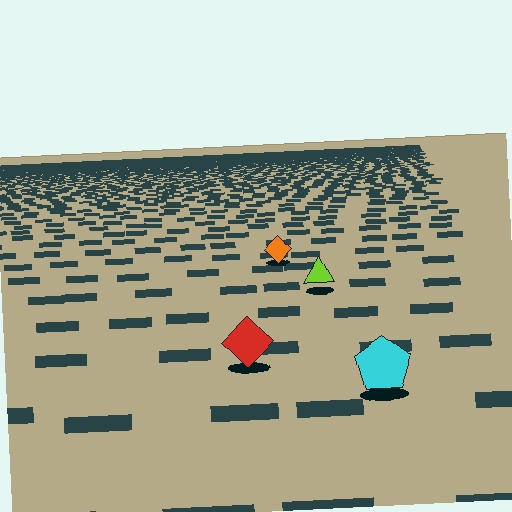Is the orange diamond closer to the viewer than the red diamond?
No. The red diamond is closer — you can tell from the texture gradient: the ground texture is coarser near it.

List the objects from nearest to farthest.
From nearest to farthest: the cyan pentagon, the red diamond, the lime triangle, the orange diamond.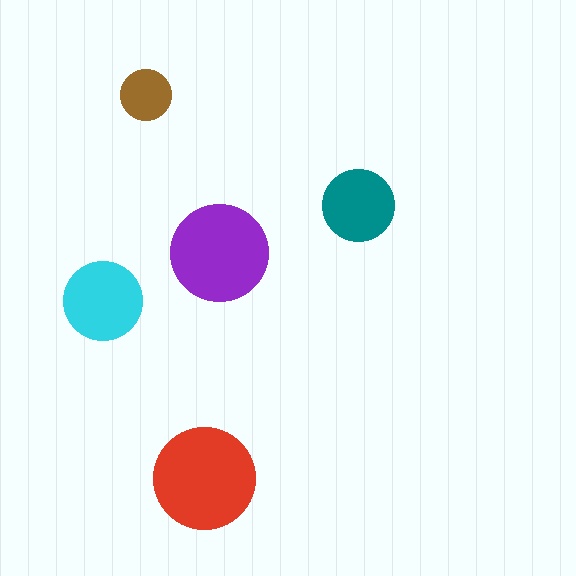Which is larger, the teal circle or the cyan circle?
The cyan one.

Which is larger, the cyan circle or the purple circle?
The purple one.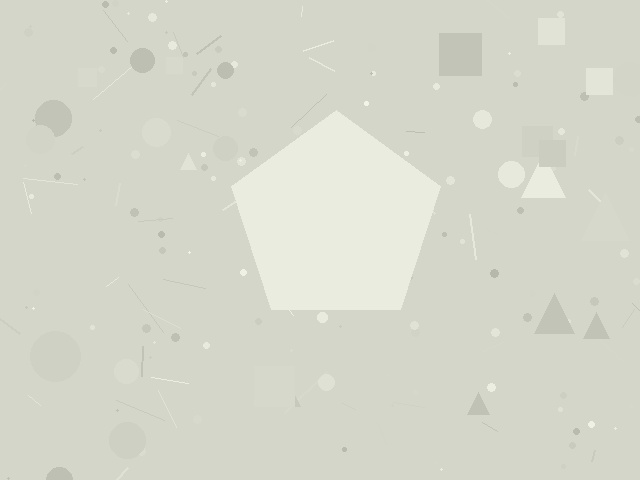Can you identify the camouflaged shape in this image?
The camouflaged shape is a pentagon.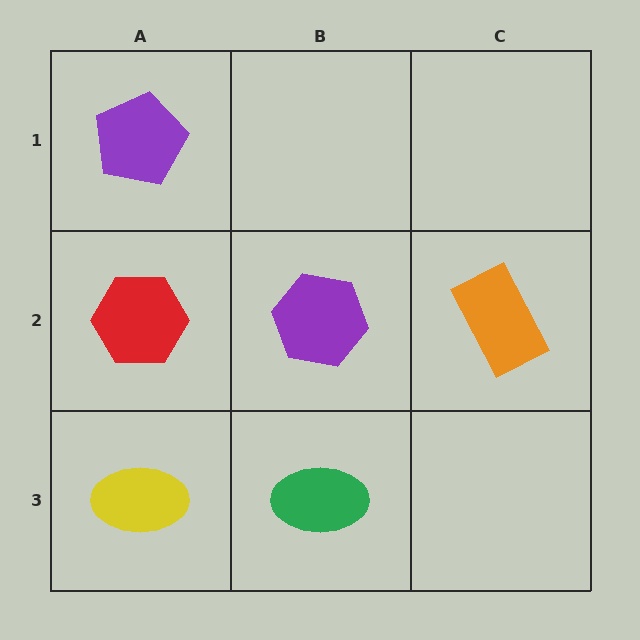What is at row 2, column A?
A red hexagon.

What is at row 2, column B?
A purple hexagon.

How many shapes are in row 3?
2 shapes.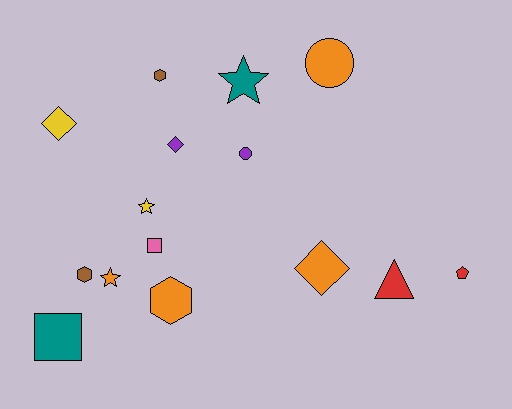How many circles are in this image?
There are 2 circles.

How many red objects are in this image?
There are 2 red objects.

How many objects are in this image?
There are 15 objects.